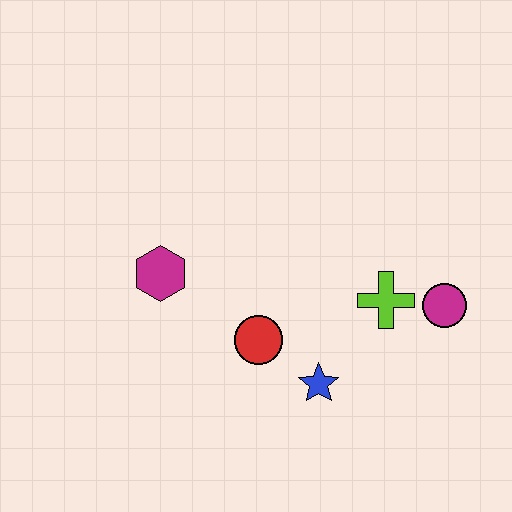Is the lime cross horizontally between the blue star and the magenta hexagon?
No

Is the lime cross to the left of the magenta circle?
Yes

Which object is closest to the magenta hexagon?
The red circle is closest to the magenta hexagon.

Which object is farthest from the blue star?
The magenta hexagon is farthest from the blue star.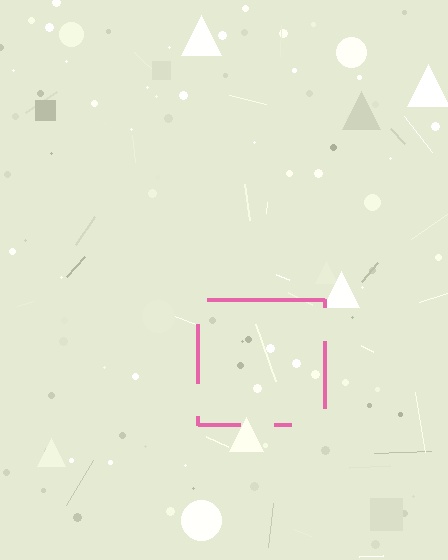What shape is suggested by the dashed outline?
The dashed outline suggests a square.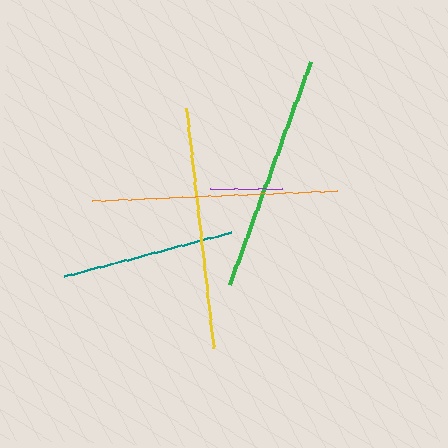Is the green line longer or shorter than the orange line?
The orange line is longer than the green line.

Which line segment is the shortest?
The purple line is the shortest at approximately 72 pixels.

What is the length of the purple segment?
The purple segment is approximately 72 pixels long.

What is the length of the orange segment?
The orange segment is approximately 246 pixels long.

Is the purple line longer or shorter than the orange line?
The orange line is longer than the purple line.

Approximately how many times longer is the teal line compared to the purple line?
The teal line is approximately 2.4 times the length of the purple line.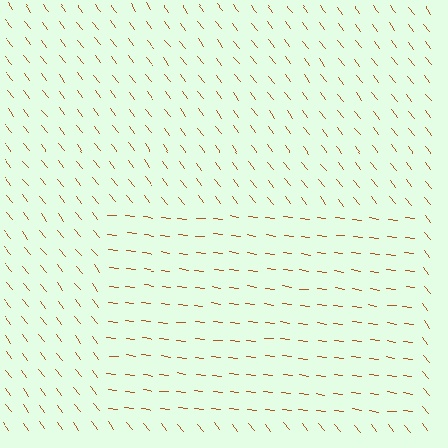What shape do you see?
I see a rectangle.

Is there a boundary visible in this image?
Yes, there is a texture boundary formed by a change in line orientation.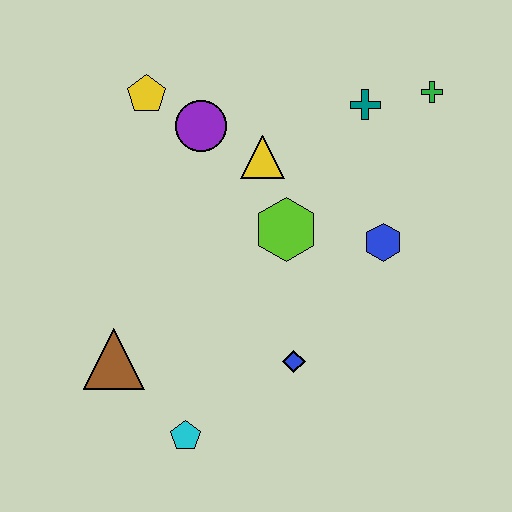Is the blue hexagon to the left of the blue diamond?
No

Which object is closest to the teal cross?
The green cross is closest to the teal cross.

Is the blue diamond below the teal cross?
Yes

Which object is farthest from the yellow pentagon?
The cyan pentagon is farthest from the yellow pentagon.